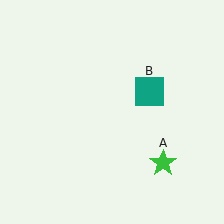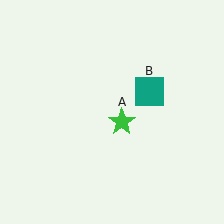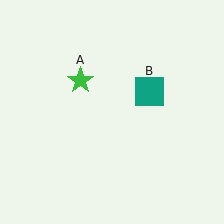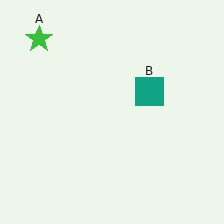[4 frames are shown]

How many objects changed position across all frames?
1 object changed position: green star (object A).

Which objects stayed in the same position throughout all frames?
Teal square (object B) remained stationary.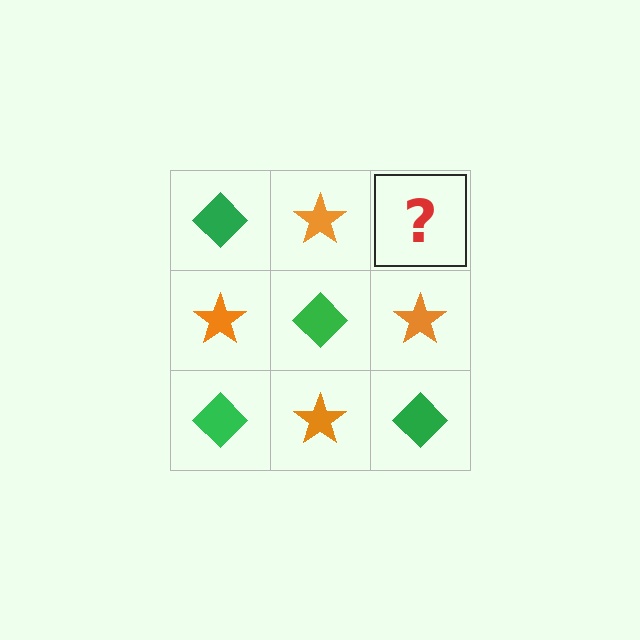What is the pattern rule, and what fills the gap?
The rule is that it alternates green diamond and orange star in a checkerboard pattern. The gap should be filled with a green diamond.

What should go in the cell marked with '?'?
The missing cell should contain a green diamond.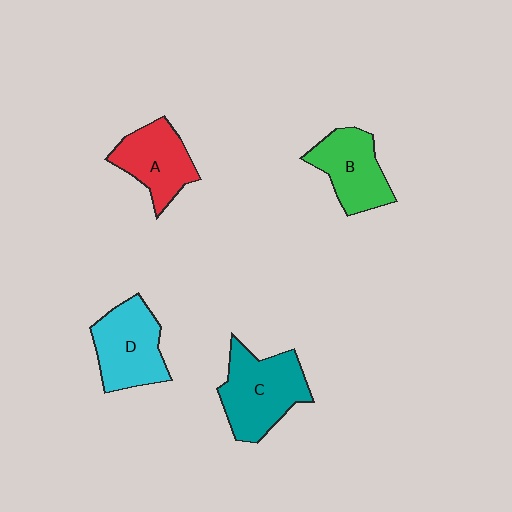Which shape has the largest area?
Shape C (teal).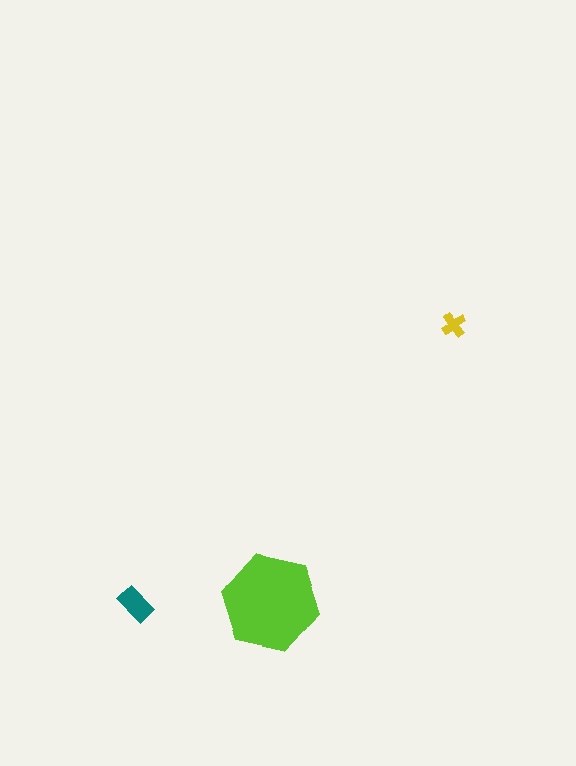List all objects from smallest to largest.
The yellow cross, the teal rectangle, the lime hexagon.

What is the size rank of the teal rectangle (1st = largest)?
2nd.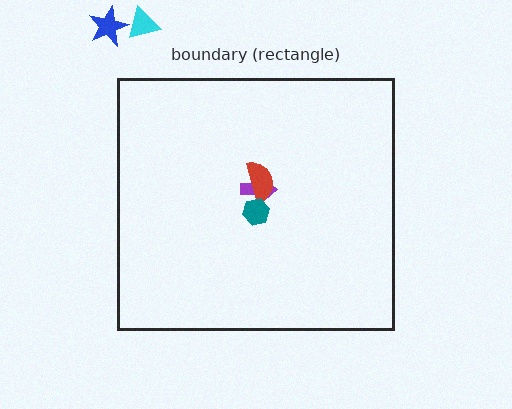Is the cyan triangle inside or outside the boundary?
Outside.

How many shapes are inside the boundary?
3 inside, 2 outside.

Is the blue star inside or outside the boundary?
Outside.